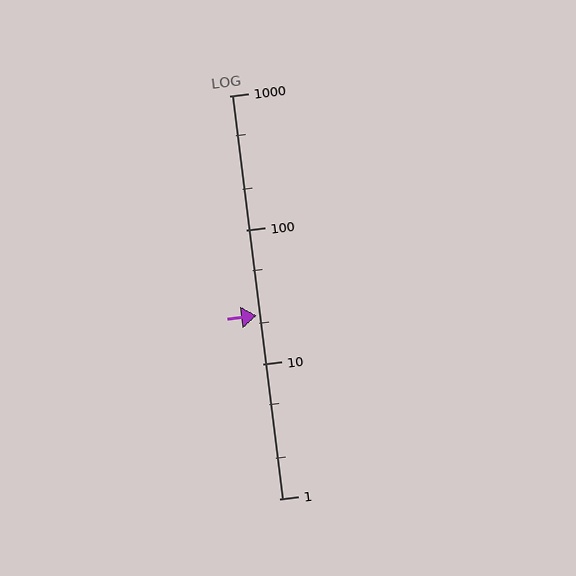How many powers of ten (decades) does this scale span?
The scale spans 3 decades, from 1 to 1000.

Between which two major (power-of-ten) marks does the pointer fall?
The pointer is between 10 and 100.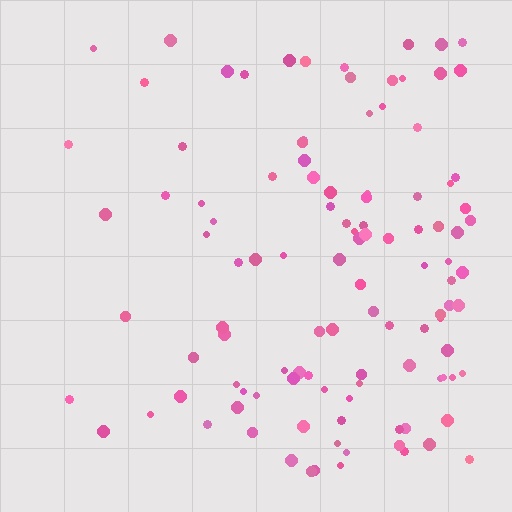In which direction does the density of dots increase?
From left to right, with the right side densest.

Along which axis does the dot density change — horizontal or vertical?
Horizontal.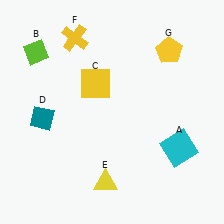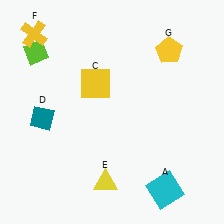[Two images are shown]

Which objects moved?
The objects that moved are: the cyan square (A), the yellow cross (F).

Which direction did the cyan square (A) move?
The cyan square (A) moved down.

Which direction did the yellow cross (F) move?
The yellow cross (F) moved left.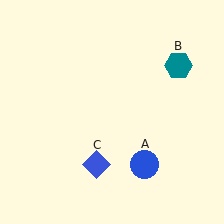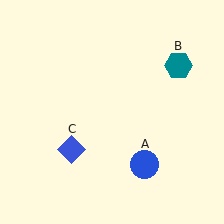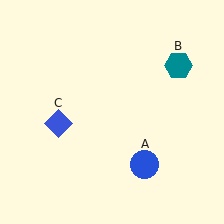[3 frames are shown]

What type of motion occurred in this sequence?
The blue diamond (object C) rotated clockwise around the center of the scene.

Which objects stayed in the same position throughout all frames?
Blue circle (object A) and teal hexagon (object B) remained stationary.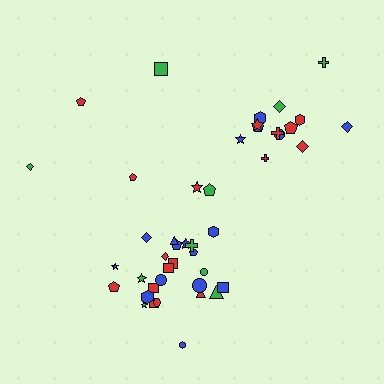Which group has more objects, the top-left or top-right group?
The top-right group.